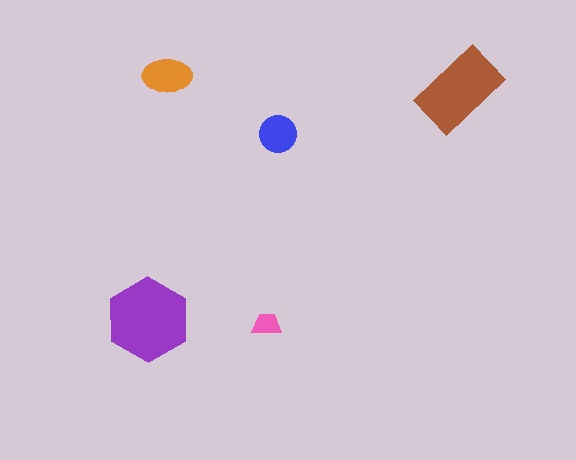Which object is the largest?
The purple hexagon.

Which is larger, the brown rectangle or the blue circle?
The brown rectangle.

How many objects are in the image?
There are 5 objects in the image.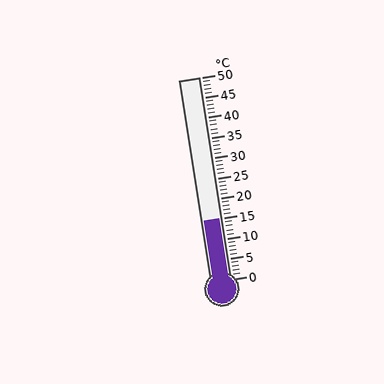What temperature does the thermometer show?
The thermometer shows approximately 15°C.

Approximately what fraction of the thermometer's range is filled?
The thermometer is filled to approximately 30% of its range.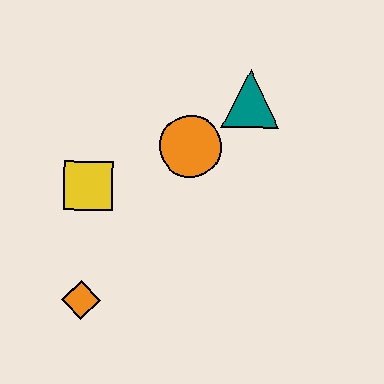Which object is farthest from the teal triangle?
The orange diamond is farthest from the teal triangle.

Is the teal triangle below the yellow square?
No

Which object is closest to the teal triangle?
The orange circle is closest to the teal triangle.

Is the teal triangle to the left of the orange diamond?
No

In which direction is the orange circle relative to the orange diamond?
The orange circle is above the orange diamond.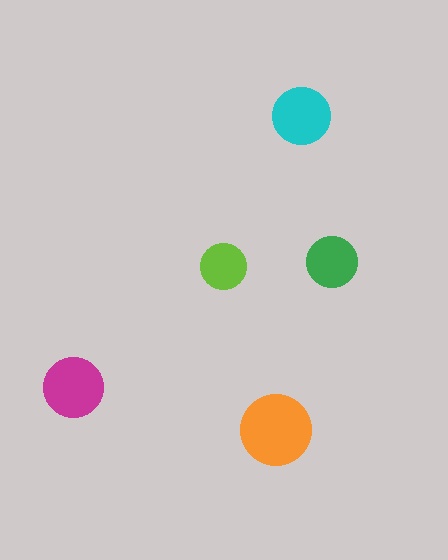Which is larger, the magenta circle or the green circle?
The magenta one.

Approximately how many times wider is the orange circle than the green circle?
About 1.5 times wider.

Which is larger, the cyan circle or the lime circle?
The cyan one.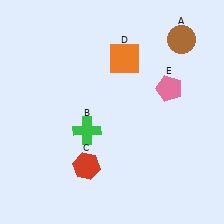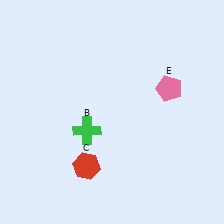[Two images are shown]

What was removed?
The orange square (D), the brown circle (A) were removed in Image 2.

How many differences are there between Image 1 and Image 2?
There are 2 differences between the two images.